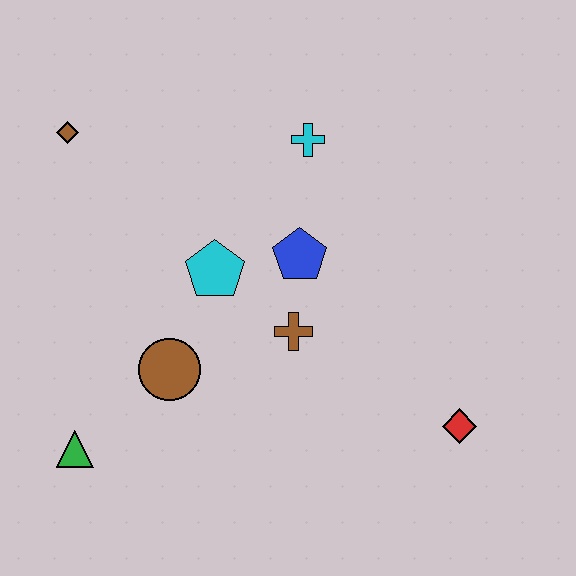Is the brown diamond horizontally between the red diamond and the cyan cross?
No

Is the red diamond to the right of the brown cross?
Yes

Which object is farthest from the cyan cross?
The green triangle is farthest from the cyan cross.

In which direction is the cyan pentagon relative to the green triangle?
The cyan pentagon is above the green triangle.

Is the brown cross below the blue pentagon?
Yes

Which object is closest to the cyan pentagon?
The blue pentagon is closest to the cyan pentagon.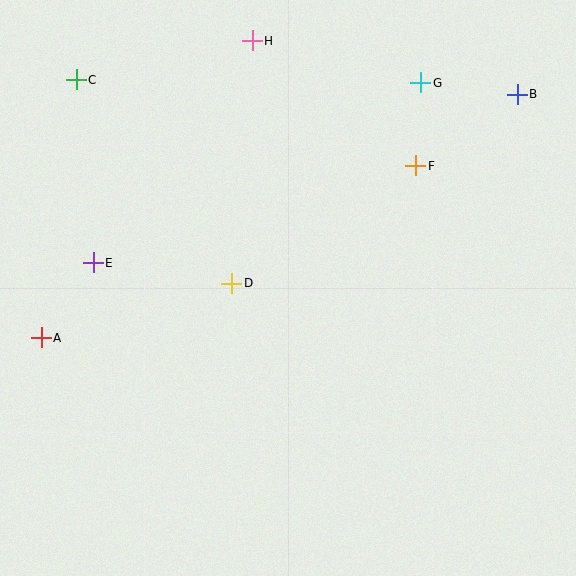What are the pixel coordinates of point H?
Point H is at (252, 41).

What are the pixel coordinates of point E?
Point E is at (93, 263).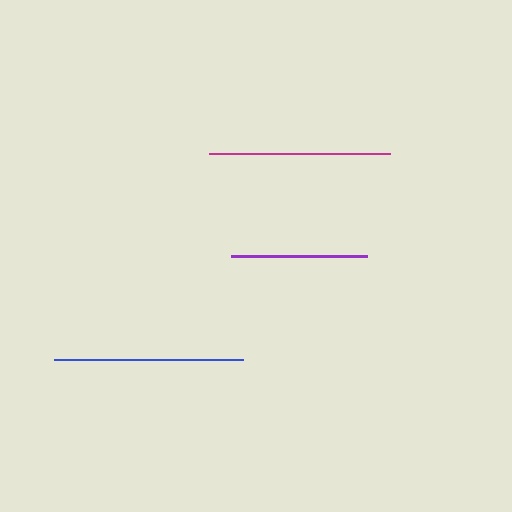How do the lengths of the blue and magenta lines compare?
The blue and magenta lines are approximately the same length.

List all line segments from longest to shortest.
From longest to shortest: blue, magenta, purple.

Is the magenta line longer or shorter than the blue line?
The blue line is longer than the magenta line.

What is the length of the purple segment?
The purple segment is approximately 136 pixels long.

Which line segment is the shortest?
The purple line is the shortest at approximately 136 pixels.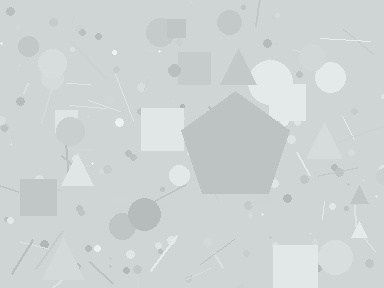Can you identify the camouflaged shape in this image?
The camouflaged shape is a pentagon.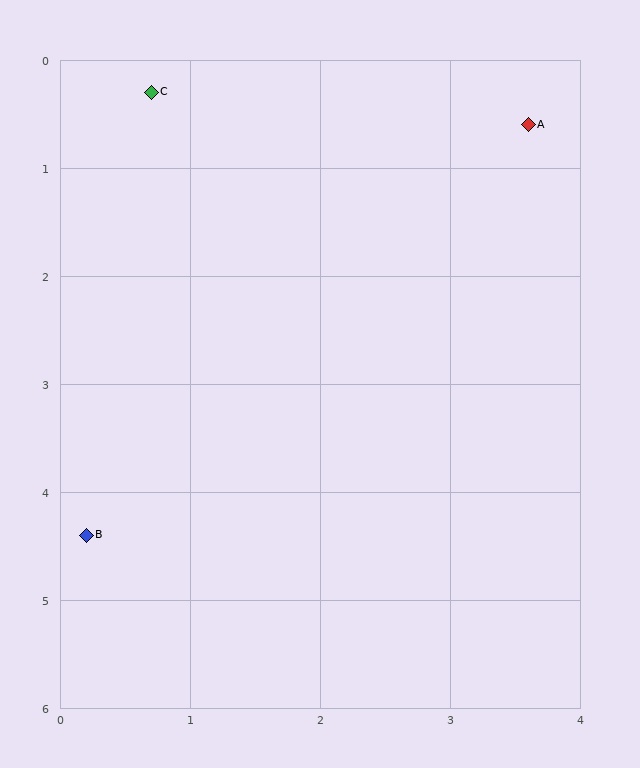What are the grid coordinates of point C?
Point C is at approximately (0.7, 0.3).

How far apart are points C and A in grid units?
Points C and A are about 2.9 grid units apart.